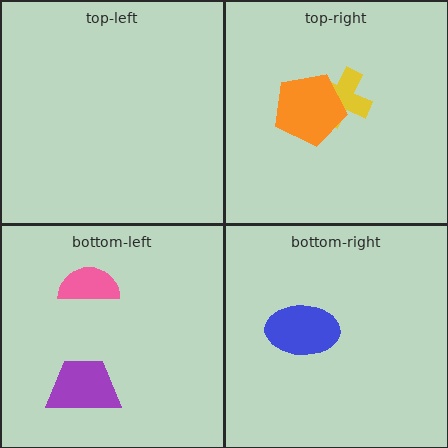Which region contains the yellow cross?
The top-right region.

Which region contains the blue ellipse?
The bottom-right region.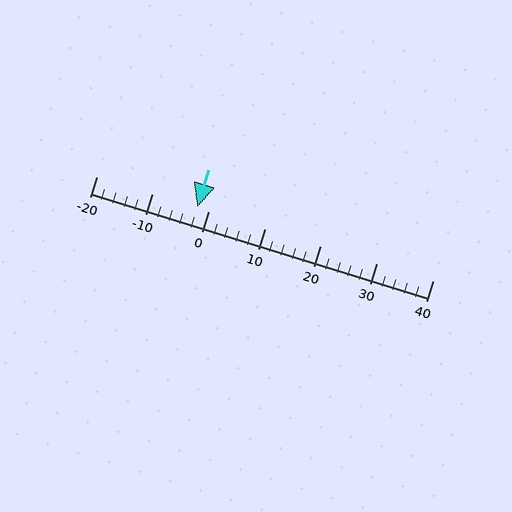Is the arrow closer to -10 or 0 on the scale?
The arrow is closer to 0.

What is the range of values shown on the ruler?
The ruler shows values from -20 to 40.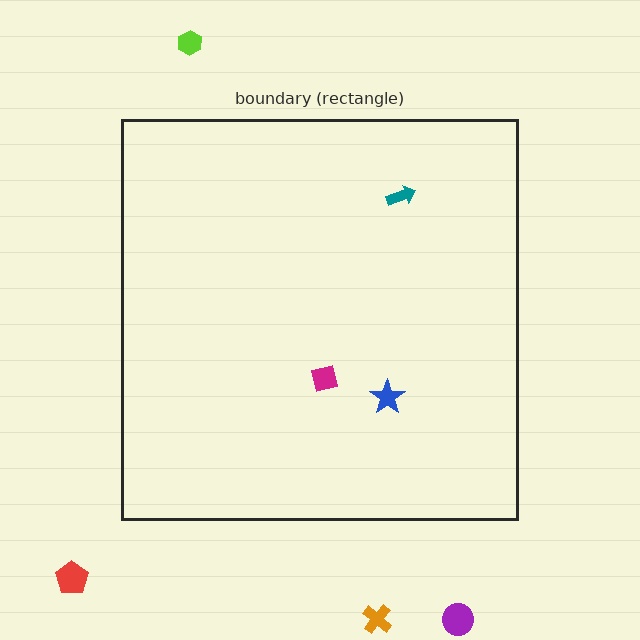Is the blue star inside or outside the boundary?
Inside.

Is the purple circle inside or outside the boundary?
Outside.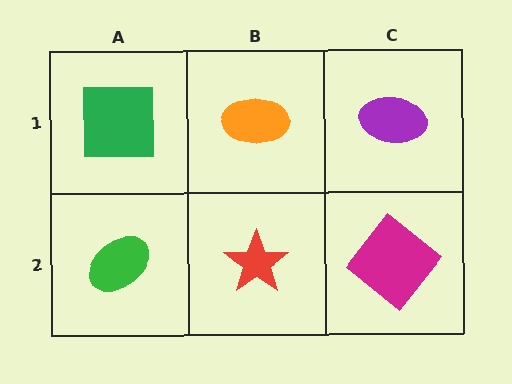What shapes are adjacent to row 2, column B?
An orange ellipse (row 1, column B), a green ellipse (row 2, column A), a magenta diamond (row 2, column C).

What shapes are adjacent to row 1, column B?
A red star (row 2, column B), a green square (row 1, column A), a purple ellipse (row 1, column C).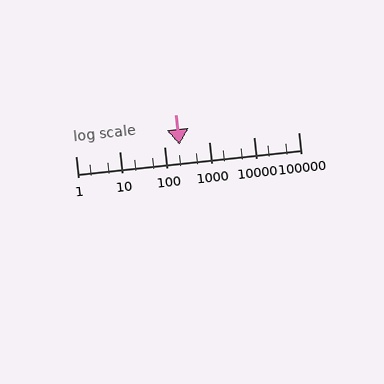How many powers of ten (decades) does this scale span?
The scale spans 5 decades, from 1 to 100000.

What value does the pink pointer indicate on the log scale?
The pointer indicates approximately 210.